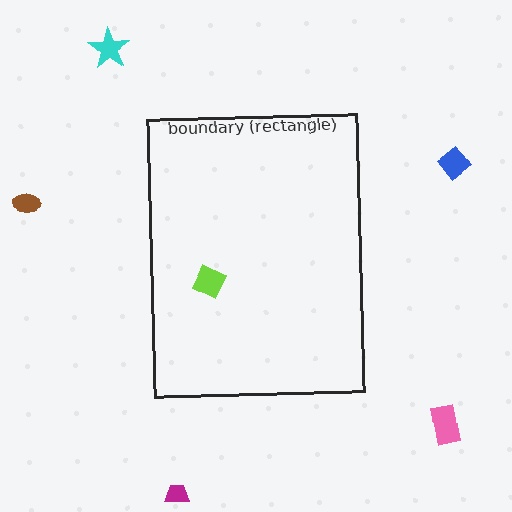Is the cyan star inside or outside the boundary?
Outside.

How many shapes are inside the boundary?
1 inside, 5 outside.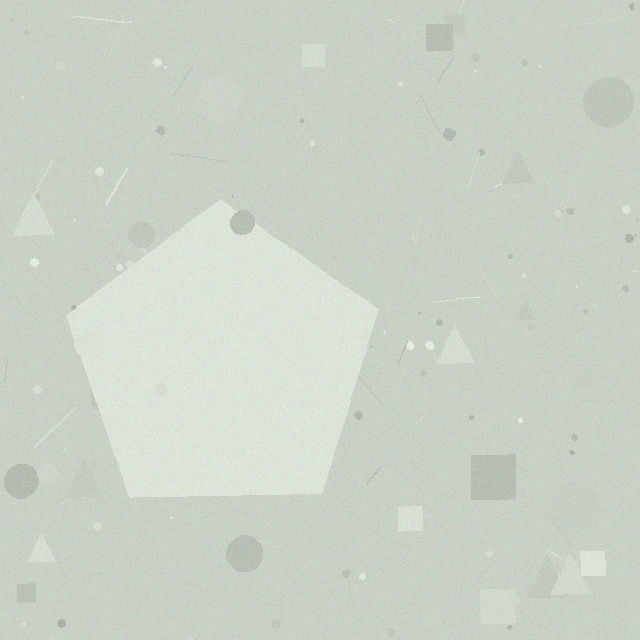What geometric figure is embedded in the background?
A pentagon is embedded in the background.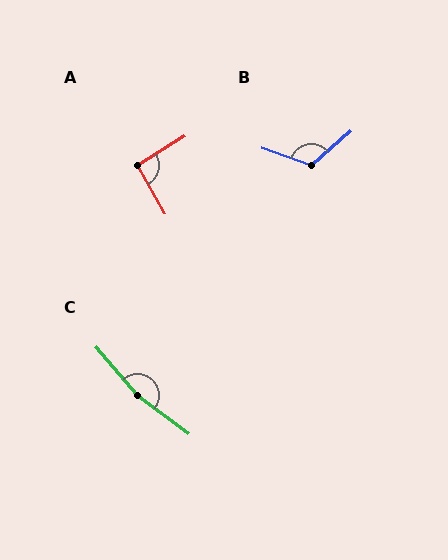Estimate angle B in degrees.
Approximately 119 degrees.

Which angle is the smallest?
A, at approximately 92 degrees.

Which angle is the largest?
C, at approximately 167 degrees.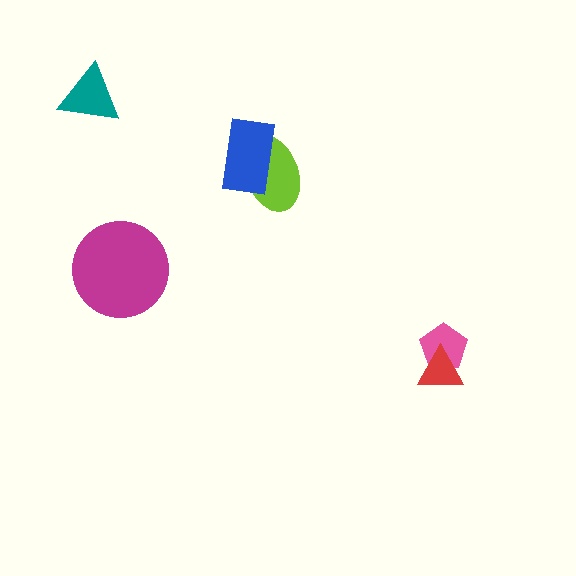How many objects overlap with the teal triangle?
0 objects overlap with the teal triangle.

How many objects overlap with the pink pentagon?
1 object overlaps with the pink pentagon.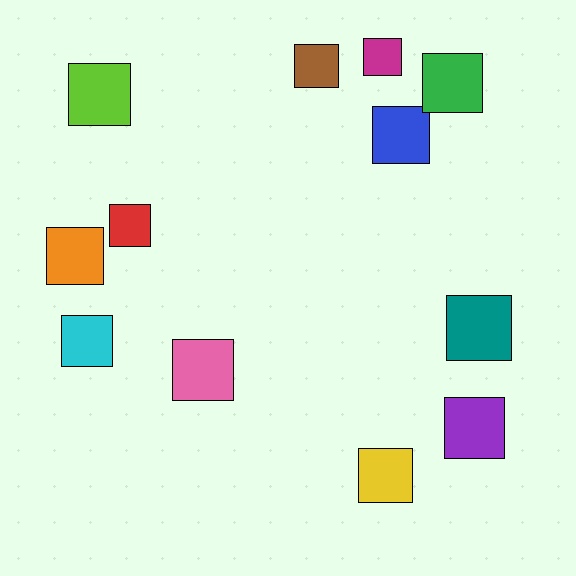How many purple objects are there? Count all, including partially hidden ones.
There is 1 purple object.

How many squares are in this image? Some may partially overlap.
There are 12 squares.